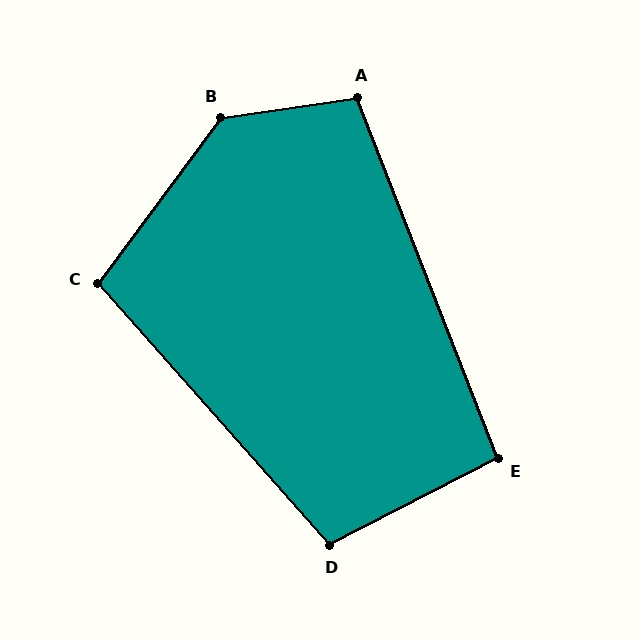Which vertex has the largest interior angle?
B, at approximately 135 degrees.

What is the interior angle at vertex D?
Approximately 104 degrees (obtuse).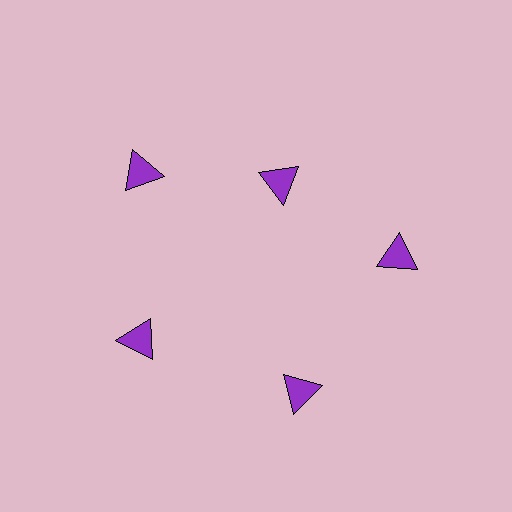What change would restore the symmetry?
The symmetry would be restored by moving it outward, back onto the ring so that all 5 triangles sit at equal angles and equal distance from the center.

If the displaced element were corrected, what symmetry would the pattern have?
It would have 5-fold rotational symmetry — the pattern would map onto itself every 72 degrees.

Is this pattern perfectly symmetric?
No. The 5 purple triangles are arranged in a ring, but one element near the 1 o'clock position is pulled inward toward the center, breaking the 5-fold rotational symmetry.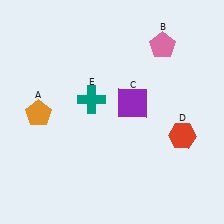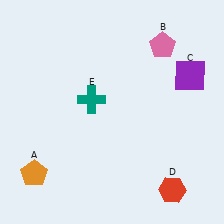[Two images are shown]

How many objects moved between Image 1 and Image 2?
3 objects moved between the two images.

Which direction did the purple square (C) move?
The purple square (C) moved right.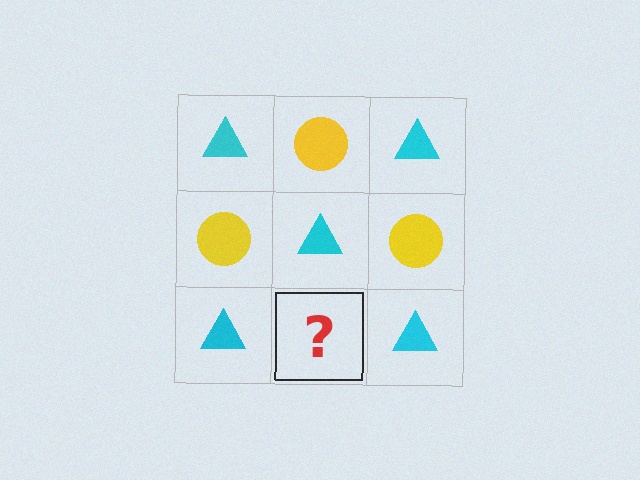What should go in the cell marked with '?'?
The missing cell should contain a yellow circle.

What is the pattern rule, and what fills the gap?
The rule is that it alternates cyan triangle and yellow circle in a checkerboard pattern. The gap should be filled with a yellow circle.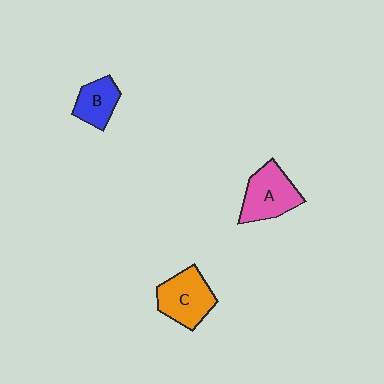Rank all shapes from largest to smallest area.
From largest to smallest: C (orange), A (pink), B (blue).